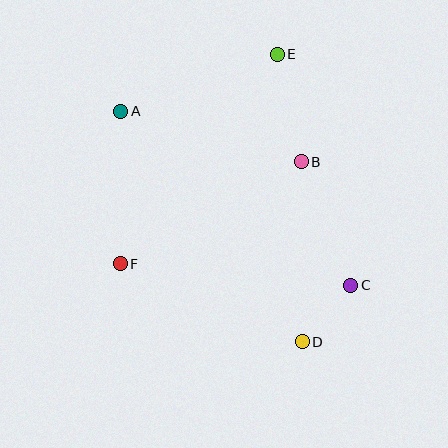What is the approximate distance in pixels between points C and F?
The distance between C and F is approximately 232 pixels.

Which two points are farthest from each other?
Points A and D are farthest from each other.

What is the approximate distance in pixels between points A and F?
The distance between A and F is approximately 153 pixels.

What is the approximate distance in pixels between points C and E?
The distance between C and E is approximately 242 pixels.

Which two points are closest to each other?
Points C and D are closest to each other.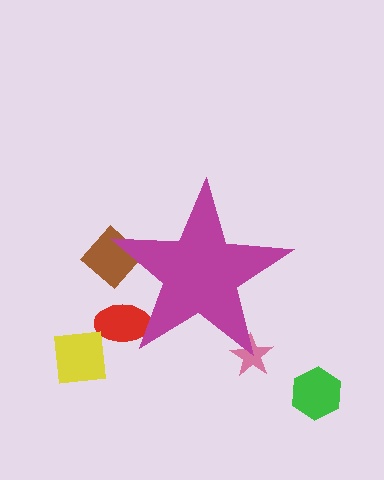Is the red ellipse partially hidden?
Yes, the red ellipse is partially hidden behind the magenta star.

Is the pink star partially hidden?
Yes, the pink star is partially hidden behind the magenta star.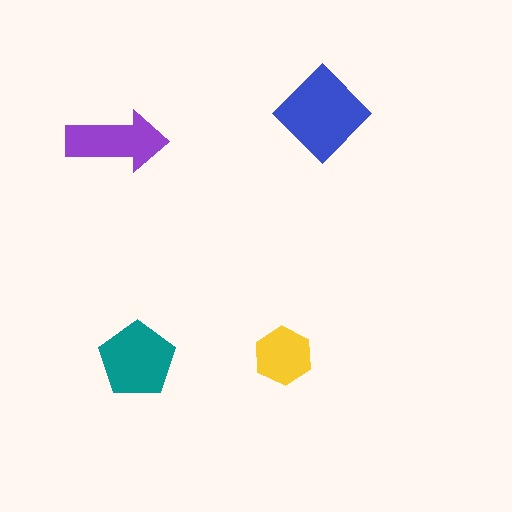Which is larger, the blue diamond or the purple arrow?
The blue diamond.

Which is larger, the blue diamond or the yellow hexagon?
The blue diamond.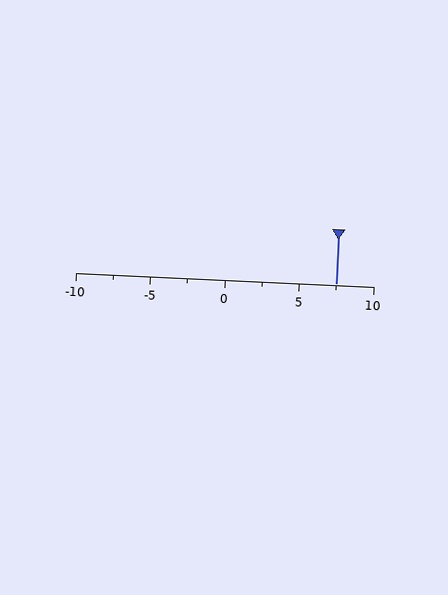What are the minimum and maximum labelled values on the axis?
The axis runs from -10 to 10.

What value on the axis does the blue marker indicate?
The marker indicates approximately 7.5.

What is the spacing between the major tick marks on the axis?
The major ticks are spaced 5 apart.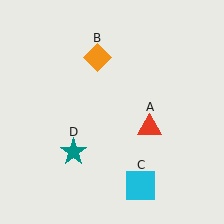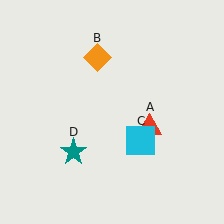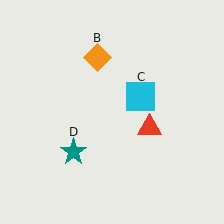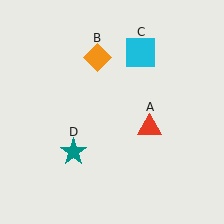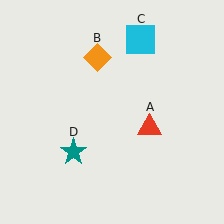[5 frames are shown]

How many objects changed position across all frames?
1 object changed position: cyan square (object C).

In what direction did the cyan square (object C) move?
The cyan square (object C) moved up.